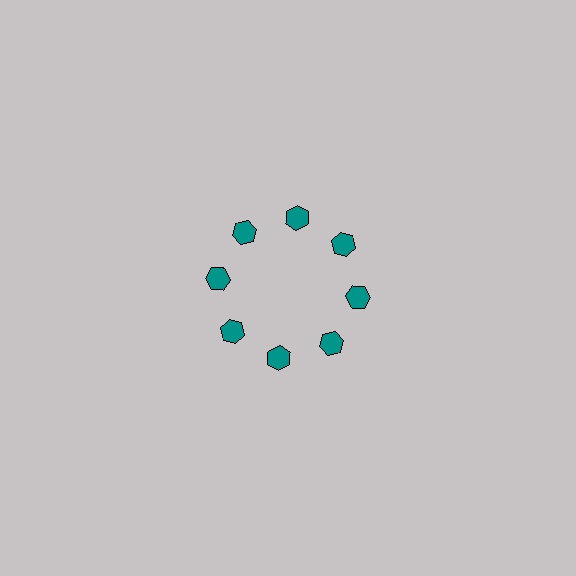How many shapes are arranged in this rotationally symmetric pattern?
There are 8 shapes, arranged in 8 groups of 1.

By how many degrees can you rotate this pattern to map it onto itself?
The pattern maps onto itself every 45 degrees of rotation.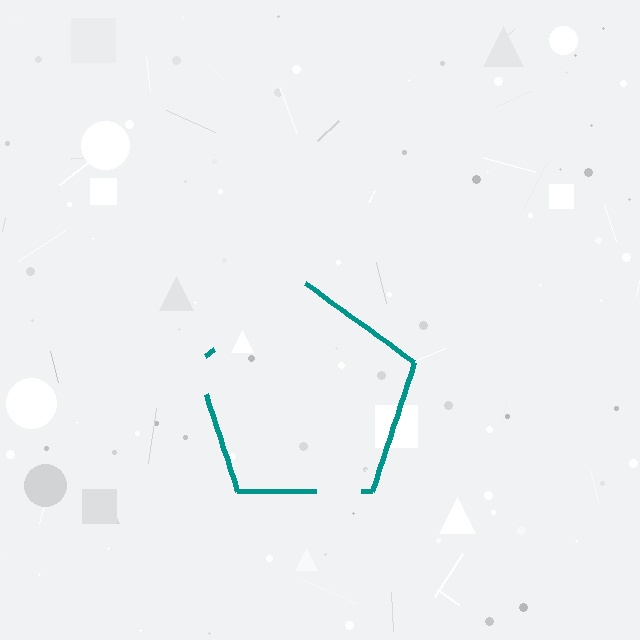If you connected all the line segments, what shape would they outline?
They would outline a pentagon.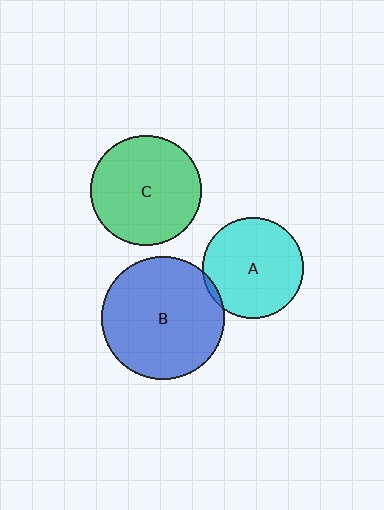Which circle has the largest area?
Circle B (blue).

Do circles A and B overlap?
Yes.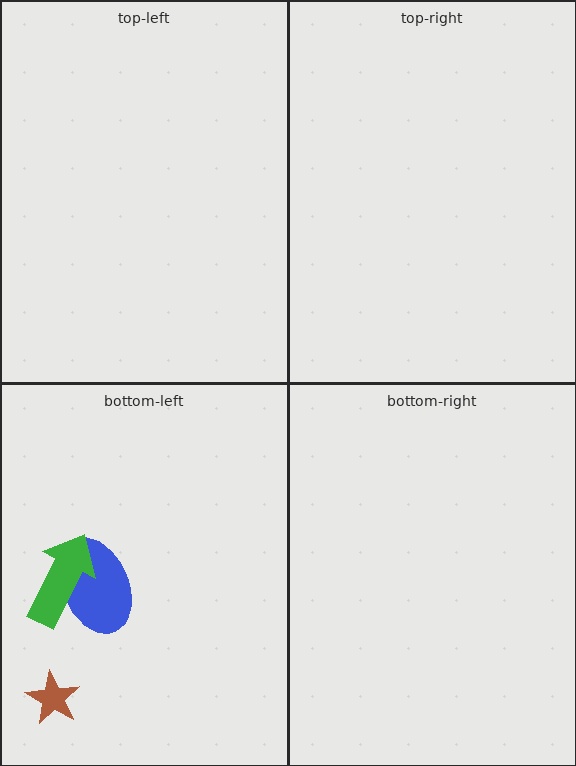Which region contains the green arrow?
The bottom-left region.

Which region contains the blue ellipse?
The bottom-left region.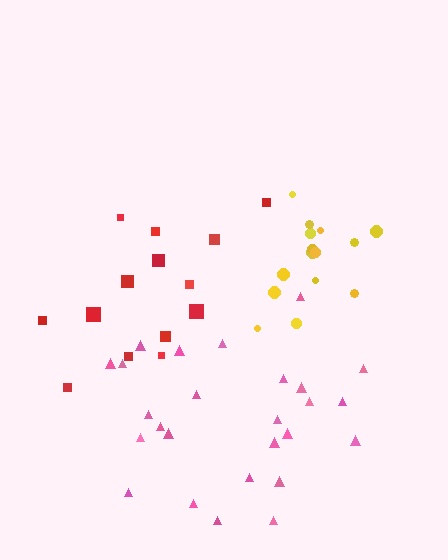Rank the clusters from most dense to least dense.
yellow, pink, red.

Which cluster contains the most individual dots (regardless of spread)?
Pink (26).